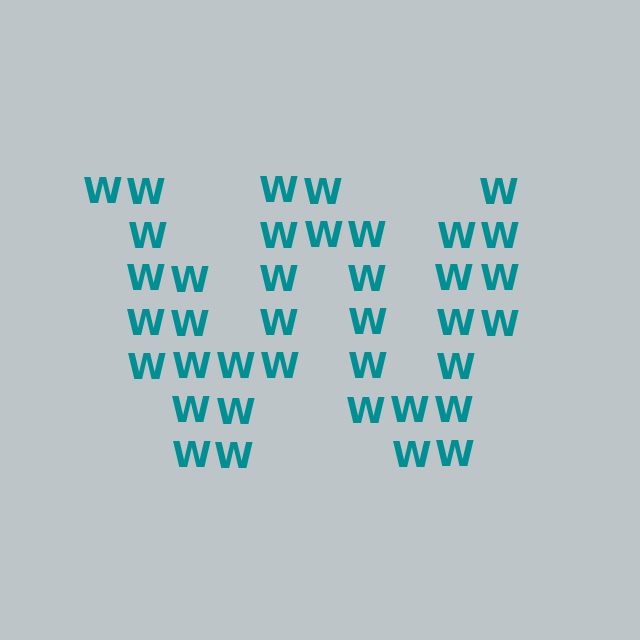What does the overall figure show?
The overall figure shows the letter W.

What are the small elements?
The small elements are letter W's.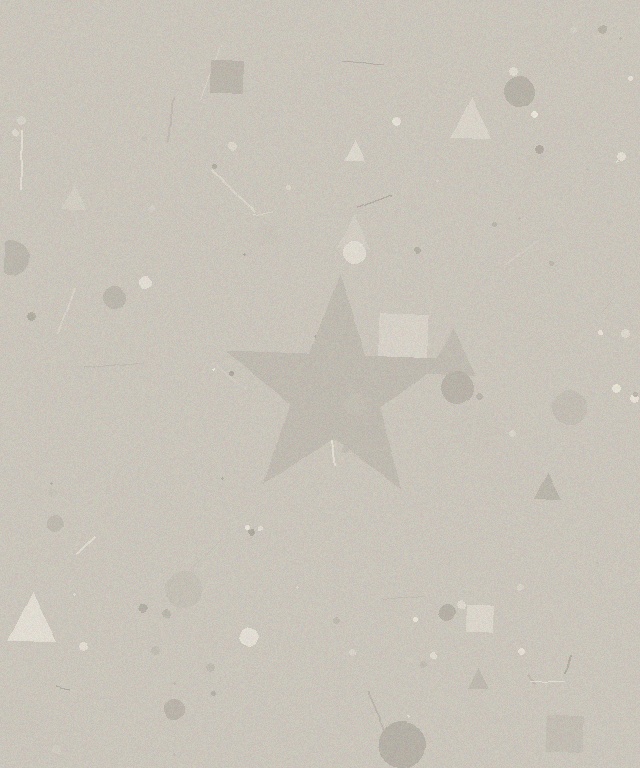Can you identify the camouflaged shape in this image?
The camouflaged shape is a star.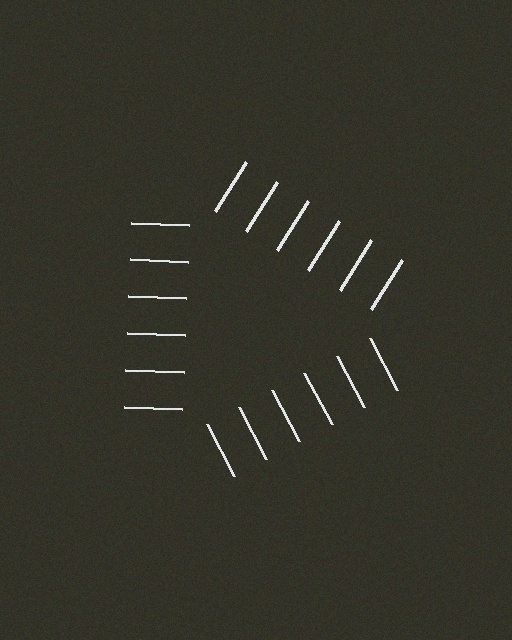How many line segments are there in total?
18 — 6 along each of the 3 edges.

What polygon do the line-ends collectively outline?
An illusory triangle — the line segments terminate on its edges but no continuous stroke is drawn.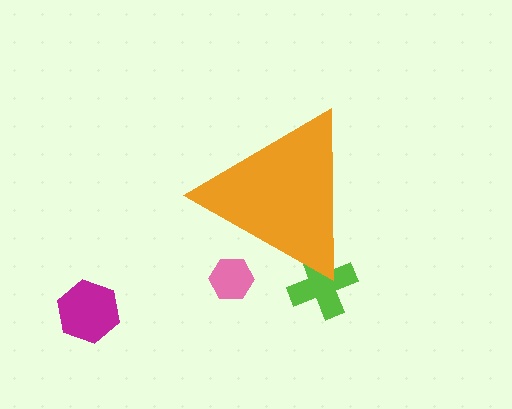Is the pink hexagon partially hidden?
Yes, the pink hexagon is partially hidden behind the orange triangle.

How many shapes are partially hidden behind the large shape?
2 shapes are partially hidden.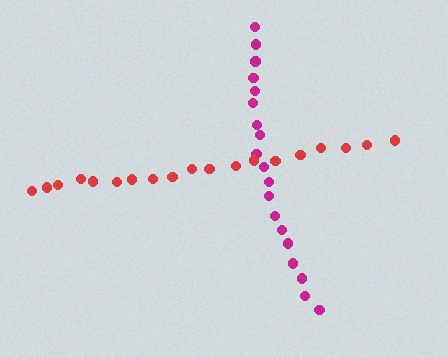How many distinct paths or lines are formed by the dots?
There are 2 distinct paths.